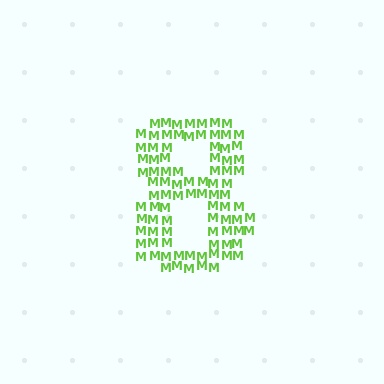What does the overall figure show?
The overall figure shows the digit 8.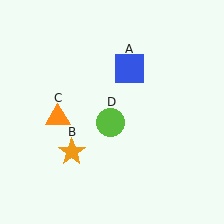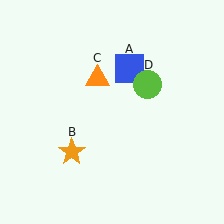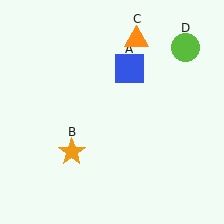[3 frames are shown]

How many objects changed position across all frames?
2 objects changed position: orange triangle (object C), lime circle (object D).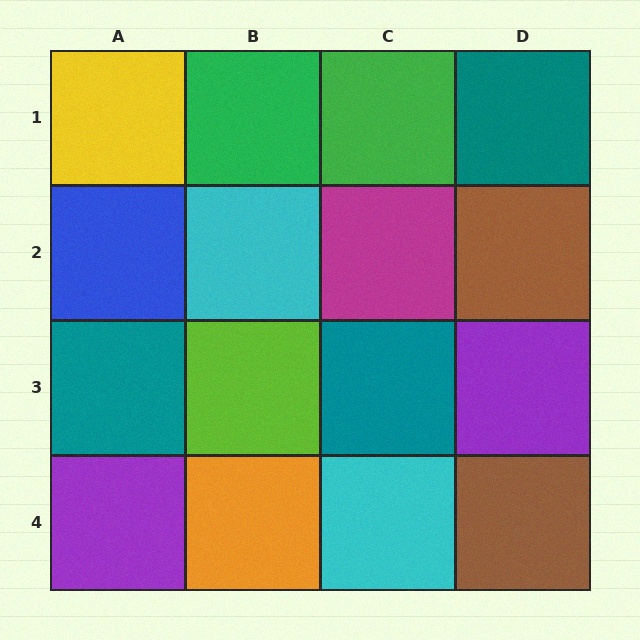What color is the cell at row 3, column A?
Teal.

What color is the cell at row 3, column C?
Teal.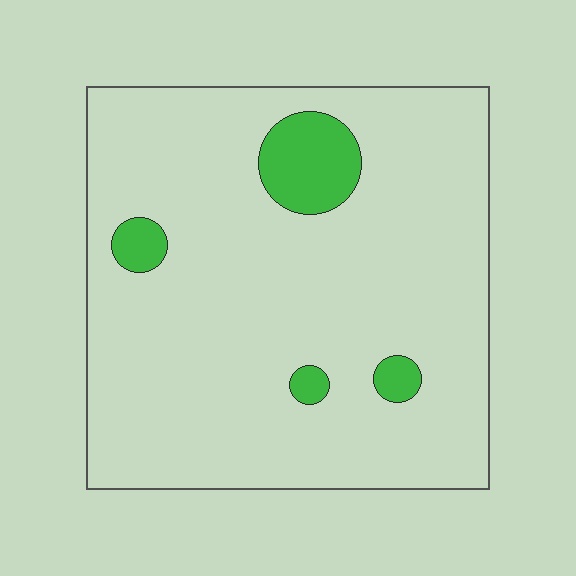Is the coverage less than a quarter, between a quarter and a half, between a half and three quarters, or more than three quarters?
Less than a quarter.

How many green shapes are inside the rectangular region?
4.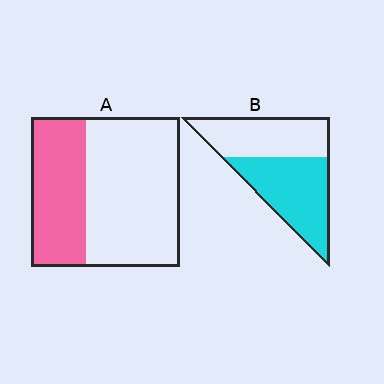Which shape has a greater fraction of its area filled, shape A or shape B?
Shape B.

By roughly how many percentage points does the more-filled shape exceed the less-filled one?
By roughly 15 percentage points (B over A).